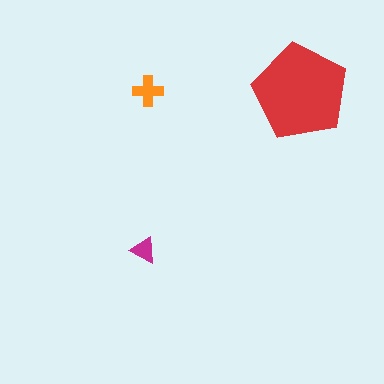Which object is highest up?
The orange cross is topmost.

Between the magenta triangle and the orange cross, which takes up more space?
The orange cross.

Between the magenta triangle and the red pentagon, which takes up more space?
The red pentagon.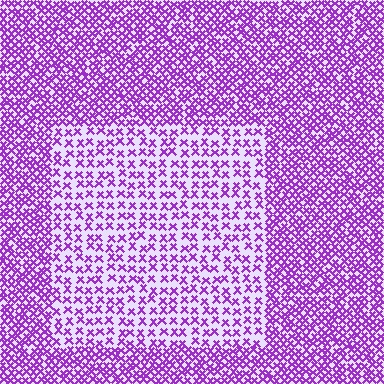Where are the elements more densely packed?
The elements are more densely packed outside the rectangle boundary.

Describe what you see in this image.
The image contains small purple elements arranged at two different densities. A rectangle-shaped region is visible where the elements are less densely packed than the surrounding area.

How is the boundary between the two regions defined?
The boundary is defined by a change in element density (approximately 2.0x ratio). All elements are the same color, size, and shape.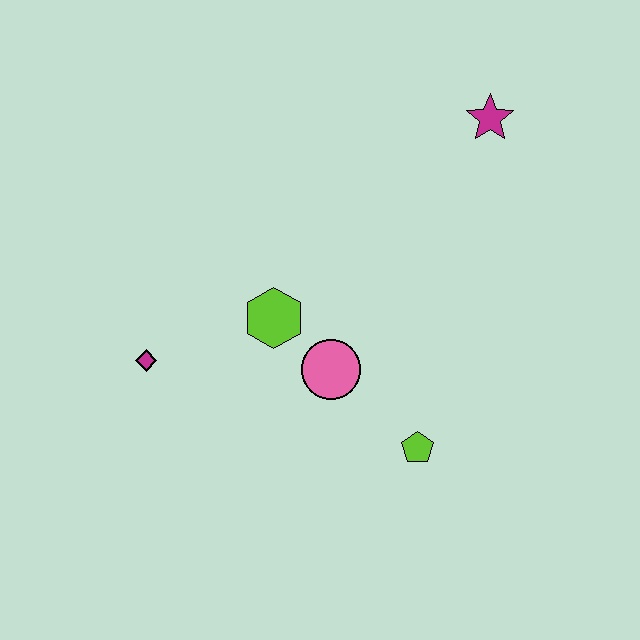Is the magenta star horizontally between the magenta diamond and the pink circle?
No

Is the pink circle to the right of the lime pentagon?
No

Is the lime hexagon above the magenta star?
No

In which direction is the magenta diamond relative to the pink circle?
The magenta diamond is to the left of the pink circle.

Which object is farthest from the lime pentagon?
The magenta star is farthest from the lime pentagon.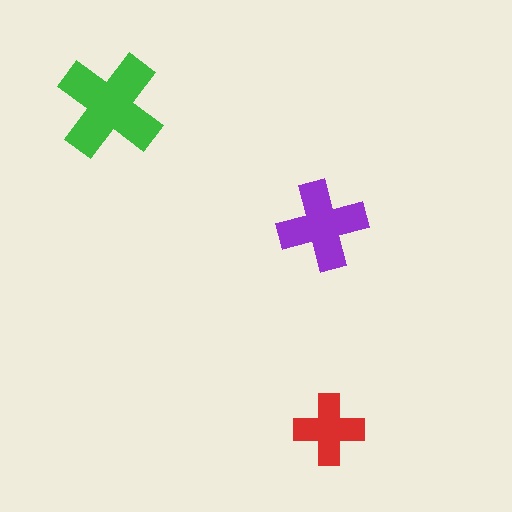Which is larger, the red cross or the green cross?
The green one.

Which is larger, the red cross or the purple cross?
The purple one.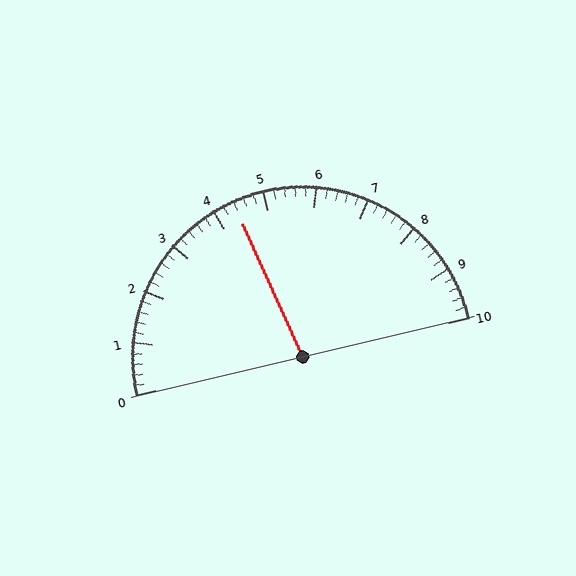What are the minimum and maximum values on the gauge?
The gauge ranges from 0 to 10.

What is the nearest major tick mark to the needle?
The nearest major tick mark is 4.